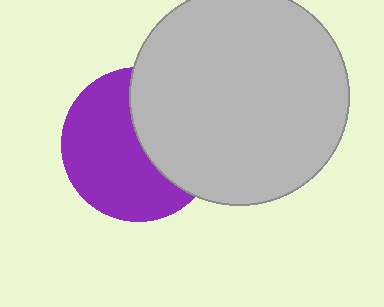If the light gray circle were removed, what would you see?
You would see the complete purple circle.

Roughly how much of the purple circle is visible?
About half of it is visible (roughly 59%).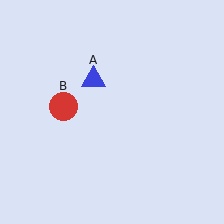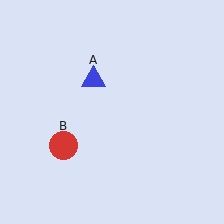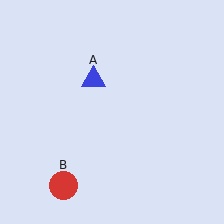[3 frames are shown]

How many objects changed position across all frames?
1 object changed position: red circle (object B).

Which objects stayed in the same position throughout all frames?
Blue triangle (object A) remained stationary.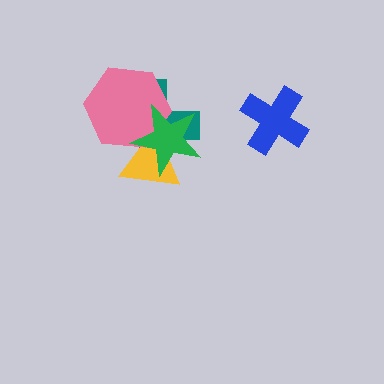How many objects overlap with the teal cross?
3 objects overlap with the teal cross.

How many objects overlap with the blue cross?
0 objects overlap with the blue cross.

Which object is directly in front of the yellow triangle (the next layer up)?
The pink hexagon is directly in front of the yellow triangle.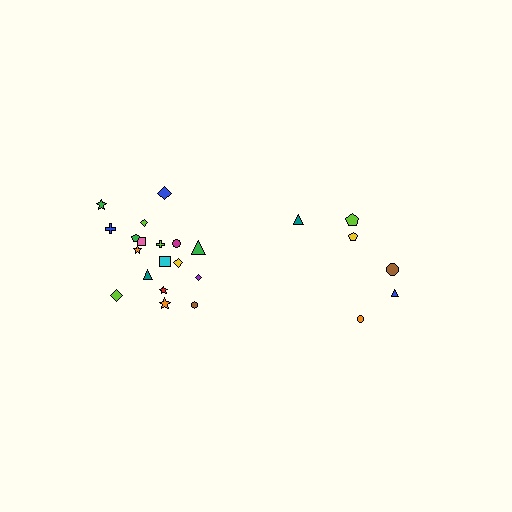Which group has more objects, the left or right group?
The left group.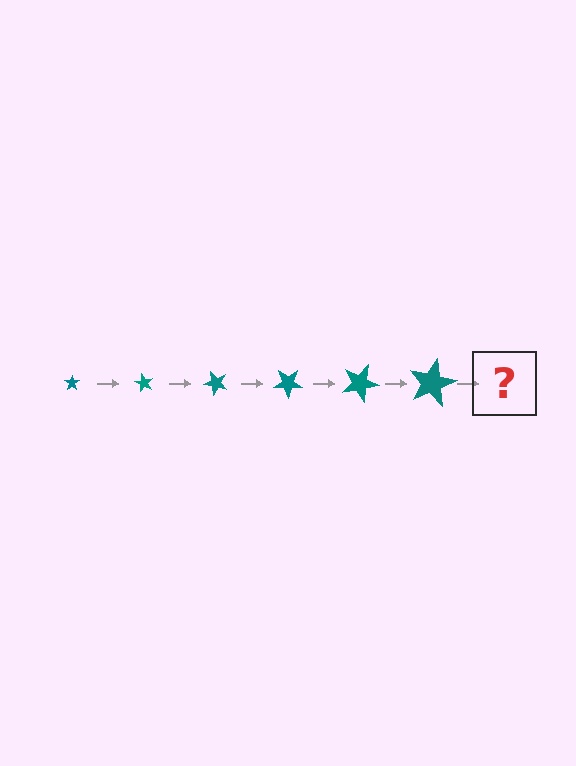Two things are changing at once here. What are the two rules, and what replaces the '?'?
The two rules are that the star grows larger each step and it rotates 60 degrees each step. The '?' should be a star, larger than the previous one and rotated 360 degrees from the start.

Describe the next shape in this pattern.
It should be a star, larger than the previous one and rotated 360 degrees from the start.